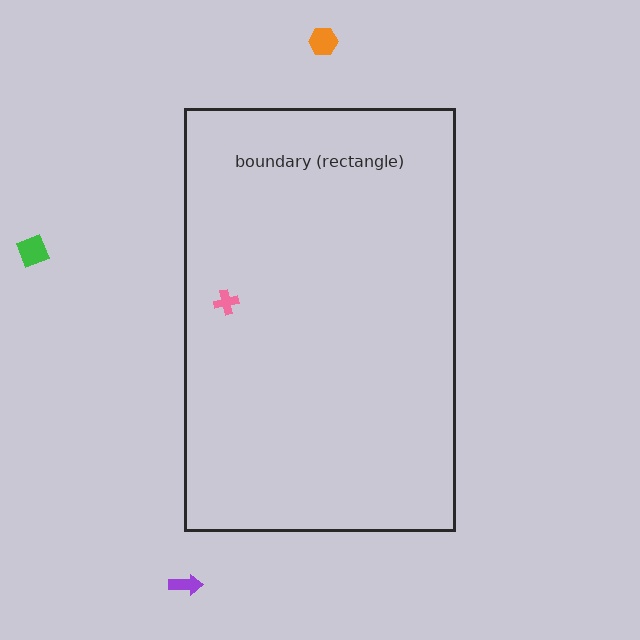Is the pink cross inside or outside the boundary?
Inside.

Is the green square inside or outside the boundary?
Outside.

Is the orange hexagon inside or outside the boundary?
Outside.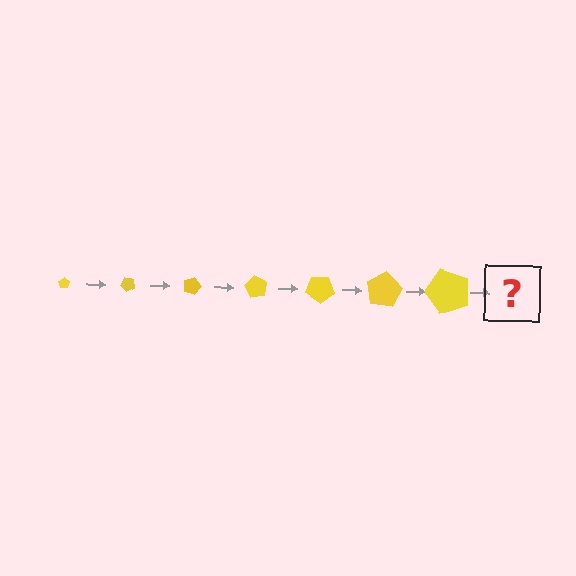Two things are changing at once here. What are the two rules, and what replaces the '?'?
The two rules are that the pentagon grows larger each step and it rotates 45 degrees each step. The '?' should be a pentagon, larger than the previous one and rotated 315 degrees from the start.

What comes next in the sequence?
The next element should be a pentagon, larger than the previous one and rotated 315 degrees from the start.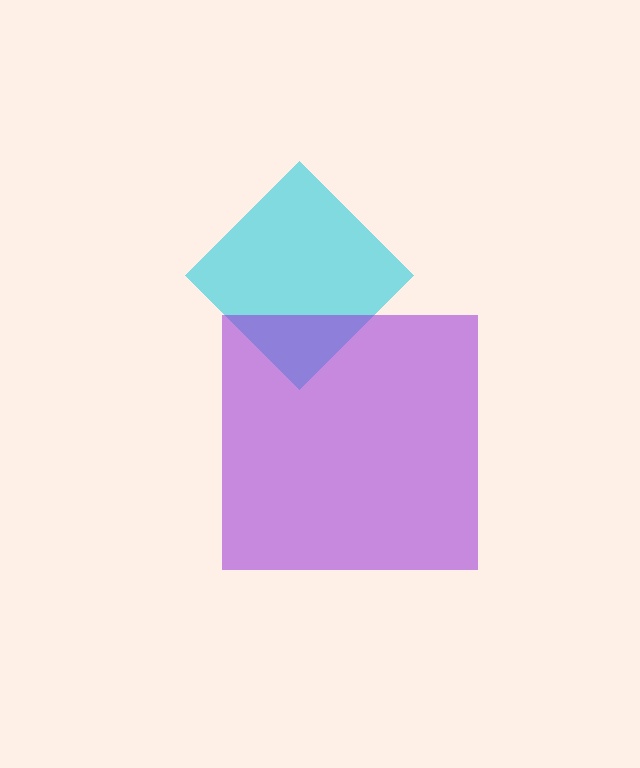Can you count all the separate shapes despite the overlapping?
Yes, there are 2 separate shapes.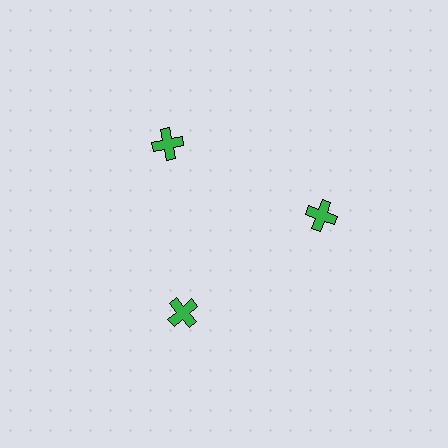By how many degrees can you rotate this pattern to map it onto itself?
The pattern maps onto itself every 120 degrees of rotation.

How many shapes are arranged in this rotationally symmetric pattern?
There are 3 shapes, arranged in 3 groups of 1.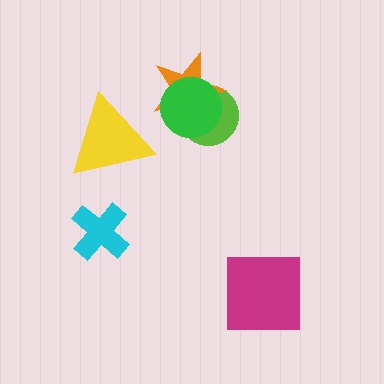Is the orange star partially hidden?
Yes, it is partially covered by another shape.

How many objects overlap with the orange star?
2 objects overlap with the orange star.